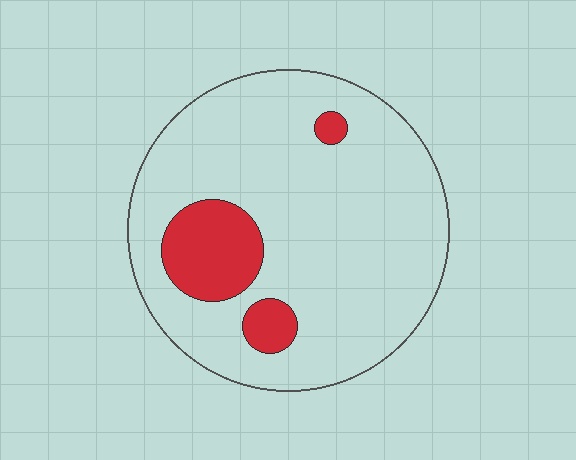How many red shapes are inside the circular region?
3.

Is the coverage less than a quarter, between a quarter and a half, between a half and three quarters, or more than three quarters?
Less than a quarter.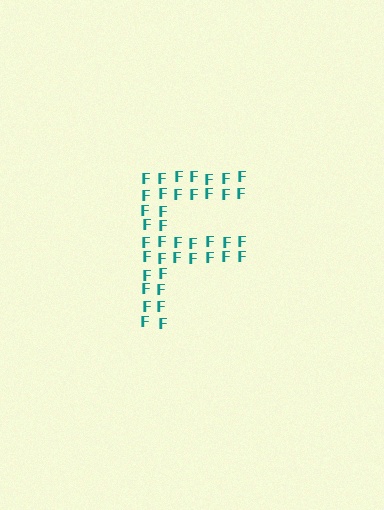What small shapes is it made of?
It is made of small letter F's.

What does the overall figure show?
The overall figure shows the letter F.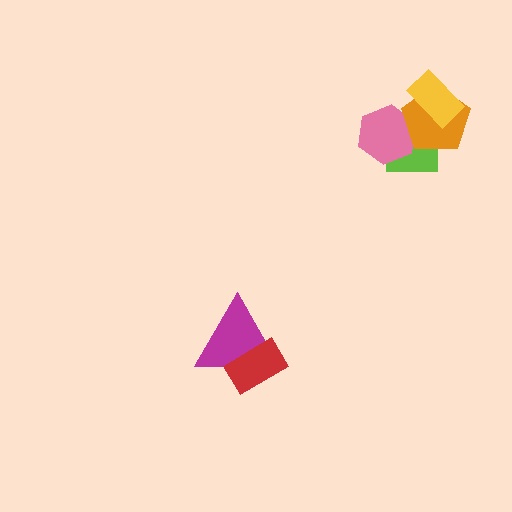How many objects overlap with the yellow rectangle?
1 object overlaps with the yellow rectangle.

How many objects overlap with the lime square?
2 objects overlap with the lime square.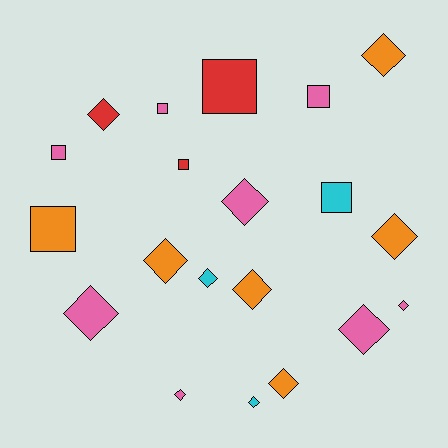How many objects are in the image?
There are 20 objects.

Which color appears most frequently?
Pink, with 8 objects.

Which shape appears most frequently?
Diamond, with 13 objects.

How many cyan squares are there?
There is 1 cyan square.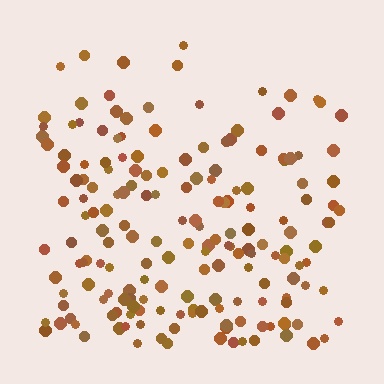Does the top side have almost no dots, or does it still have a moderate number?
Still a moderate number, just noticeably fewer than the bottom.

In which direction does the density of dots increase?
From top to bottom, with the bottom side densest.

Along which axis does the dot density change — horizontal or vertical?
Vertical.